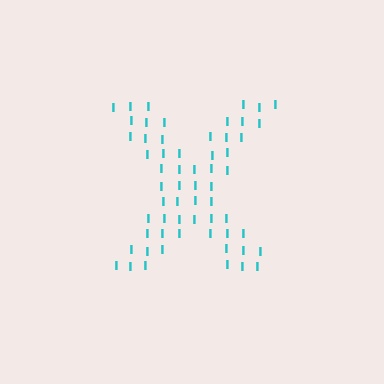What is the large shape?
The large shape is the letter X.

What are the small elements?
The small elements are letter I's.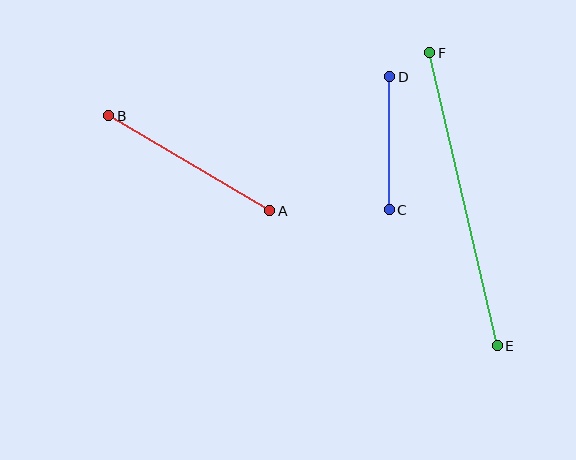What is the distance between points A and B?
The distance is approximately 187 pixels.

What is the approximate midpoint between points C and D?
The midpoint is at approximately (389, 143) pixels.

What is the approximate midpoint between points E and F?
The midpoint is at approximately (463, 199) pixels.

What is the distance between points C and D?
The distance is approximately 133 pixels.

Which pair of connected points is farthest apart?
Points E and F are farthest apart.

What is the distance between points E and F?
The distance is approximately 301 pixels.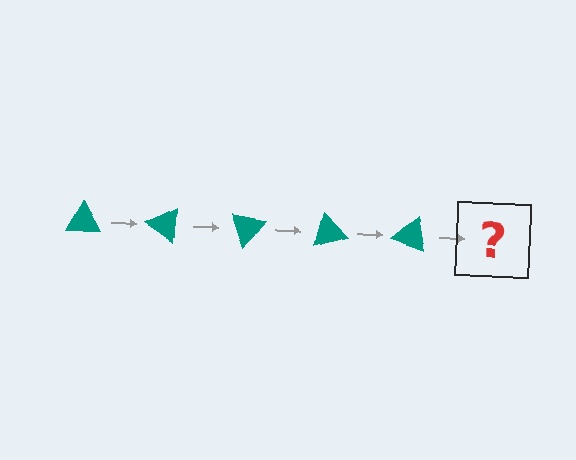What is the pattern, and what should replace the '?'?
The pattern is that the triangle rotates 35 degrees each step. The '?' should be a teal triangle rotated 175 degrees.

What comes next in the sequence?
The next element should be a teal triangle rotated 175 degrees.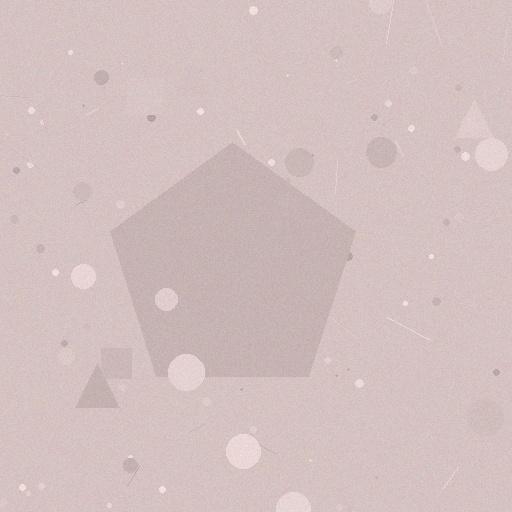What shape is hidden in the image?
A pentagon is hidden in the image.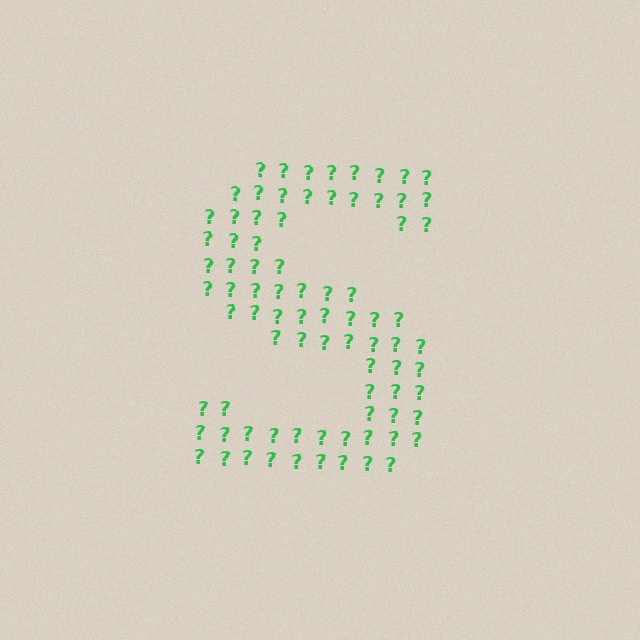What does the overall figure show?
The overall figure shows the letter S.